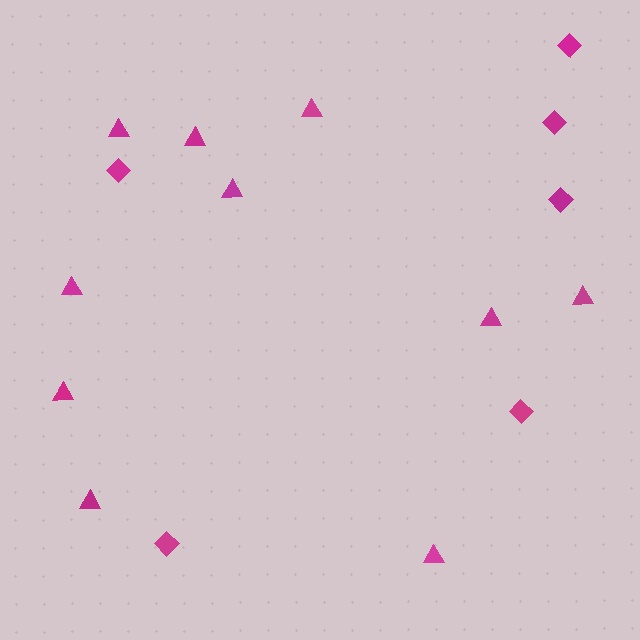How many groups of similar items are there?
There are 2 groups: one group of triangles (10) and one group of diamonds (6).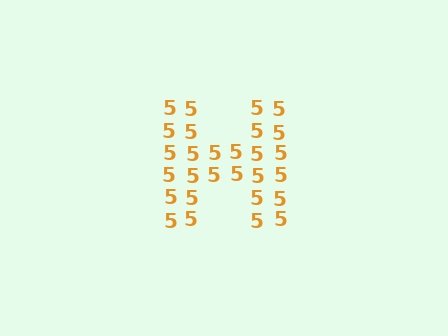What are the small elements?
The small elements are digit 5's.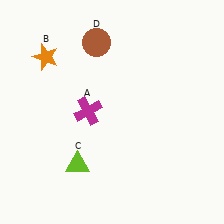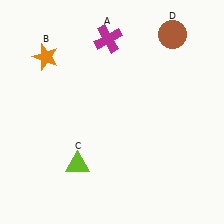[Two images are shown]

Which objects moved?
The objects that moved are: the magenta cross (A), the brown circle (D).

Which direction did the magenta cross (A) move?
The magenta cross (A) moved up.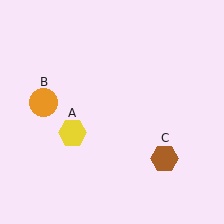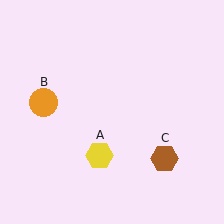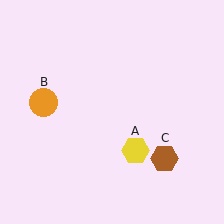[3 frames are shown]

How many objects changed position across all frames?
1 object changed position: yellow hexagon (object A).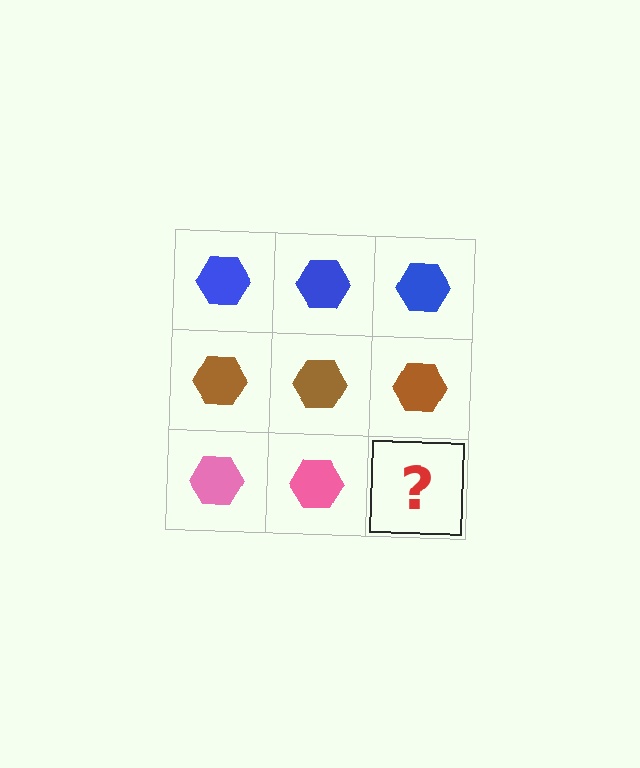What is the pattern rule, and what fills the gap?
The rule is that each row has a consistent color. The gap should be filled with a pink hexagon.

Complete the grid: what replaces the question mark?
The question mark should be replaced with a pink hexagon.